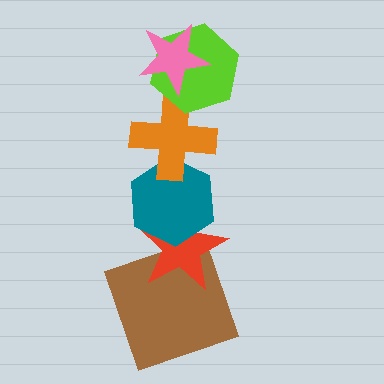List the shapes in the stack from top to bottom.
From top to bottom: the pink star, the lime hexagon, the orange cross, the teal hexagon, the red star, the brown square.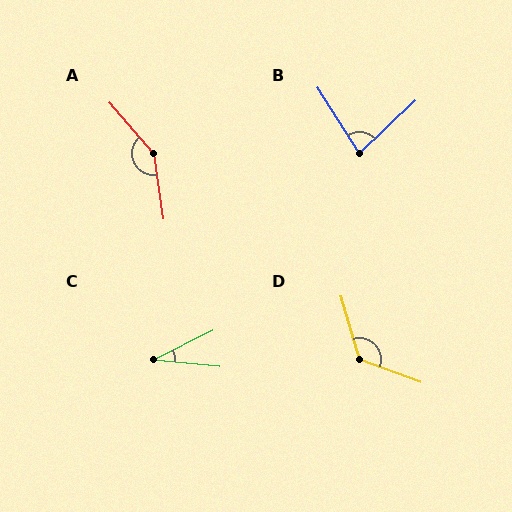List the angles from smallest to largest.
C (32°), B (79°), D (126°), A (148°).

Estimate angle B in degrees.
Approximately 79 degrees.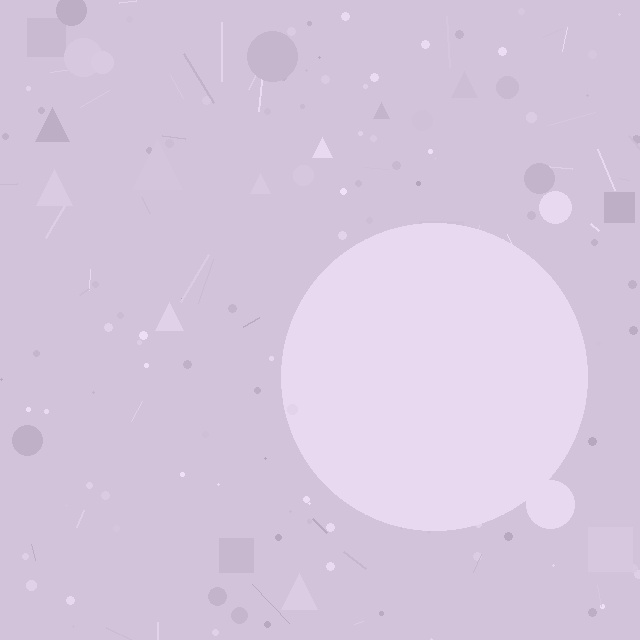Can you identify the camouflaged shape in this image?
The camouflaged shape is a circle.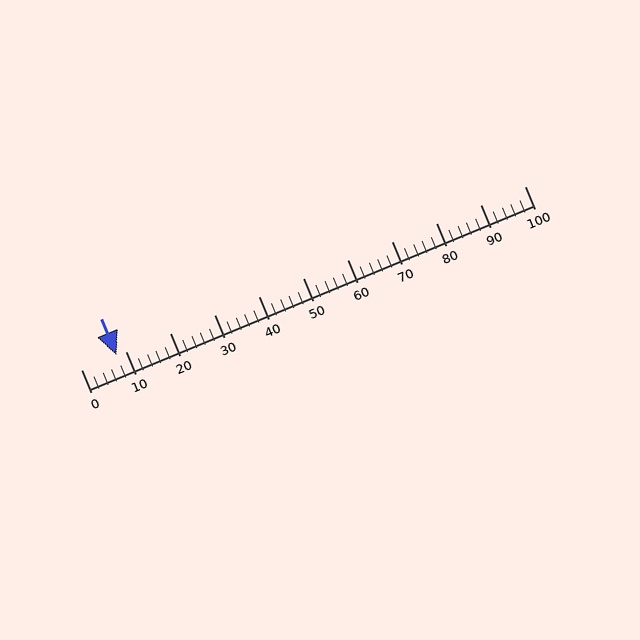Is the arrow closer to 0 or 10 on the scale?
The arrow is closer to 10.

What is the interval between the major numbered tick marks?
The major tick marks are spaced 10 units apart.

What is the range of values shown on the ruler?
The ruler shows values from 0 to 100.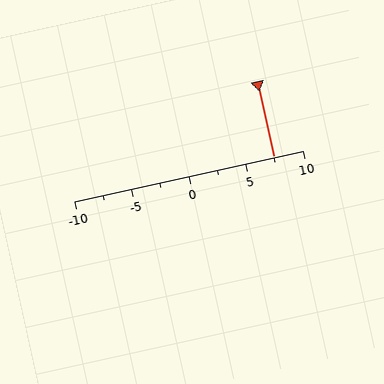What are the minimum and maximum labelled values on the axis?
The axis runs from -10 to 10.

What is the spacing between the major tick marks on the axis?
The major ticks are spaced 5 apart.